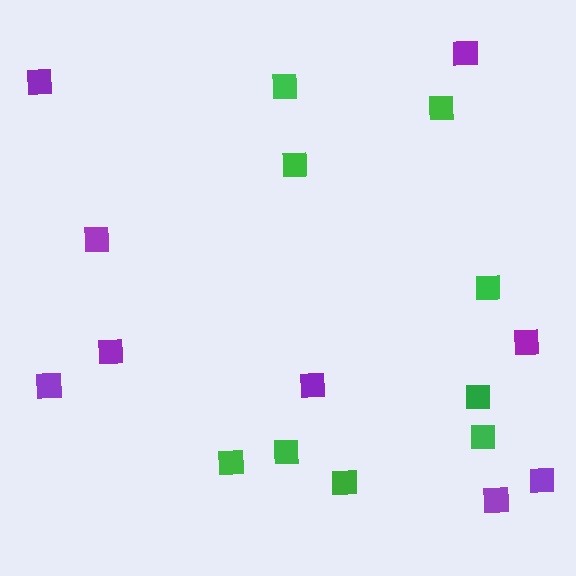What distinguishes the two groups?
There are 2 groups: one group of purple squares (9) and one group of green squares (9).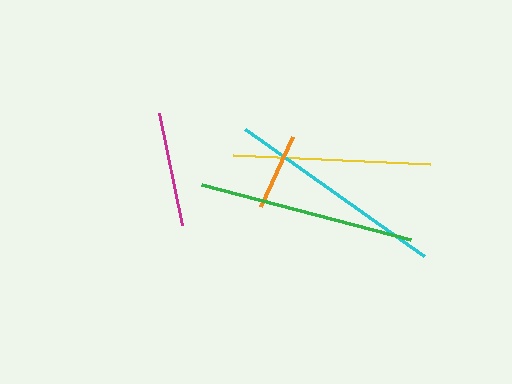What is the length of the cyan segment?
The cyan segment is approximately 219 pixels long.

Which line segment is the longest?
The cyan line is the longest at approximately 219 pixels.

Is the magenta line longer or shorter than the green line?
The green line is longer than the magenta line.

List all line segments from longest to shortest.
From longest to shortest: cyan, green, yellow, magenta, orange.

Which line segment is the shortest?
The orange line is the shortest at approximately 77 pixels.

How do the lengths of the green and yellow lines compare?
The green and yellow lines are approximately the same length.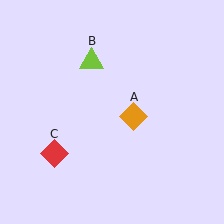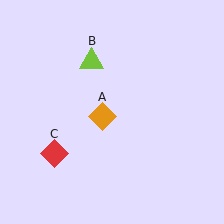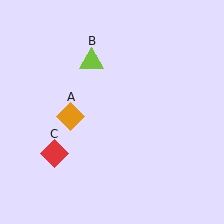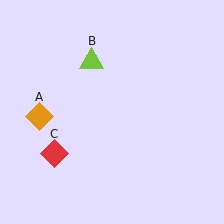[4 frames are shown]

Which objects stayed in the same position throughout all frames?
Lime triangle (object B) and red diamond (object C) remained stationary.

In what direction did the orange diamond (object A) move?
The orange diamond (object A) moved left.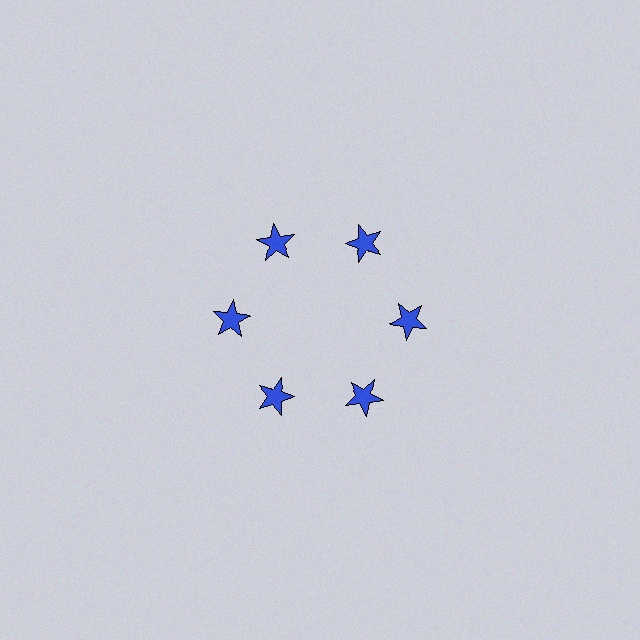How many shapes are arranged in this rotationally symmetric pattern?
There are 6 shapes, arranged in 6 groups of 1.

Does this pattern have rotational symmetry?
Yes, this pattern has 6-fold rotational symmetry. It looks the same after rotating 60 degrees around the center.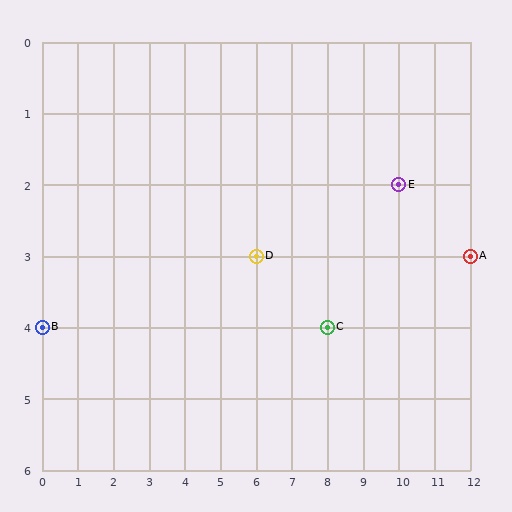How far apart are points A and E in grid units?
Points A and E are 2 columns and 1 row apart (about 2.2 grid units diagonally).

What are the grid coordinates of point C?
Point C is at grid coordinates (8, 4).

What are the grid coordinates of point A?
Point A is at grid coordinates (12, 3).